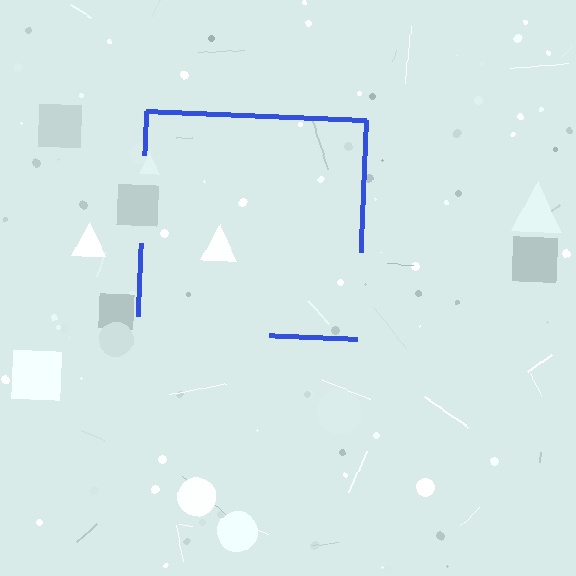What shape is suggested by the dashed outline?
The dashed outline suggests a square.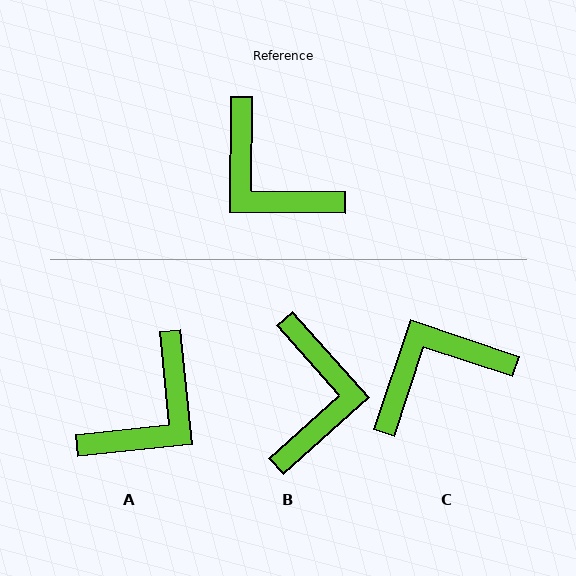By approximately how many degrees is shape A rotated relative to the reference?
Approximately 96 degrees counter-clockwise.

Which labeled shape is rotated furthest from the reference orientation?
B, about 132 degrees away.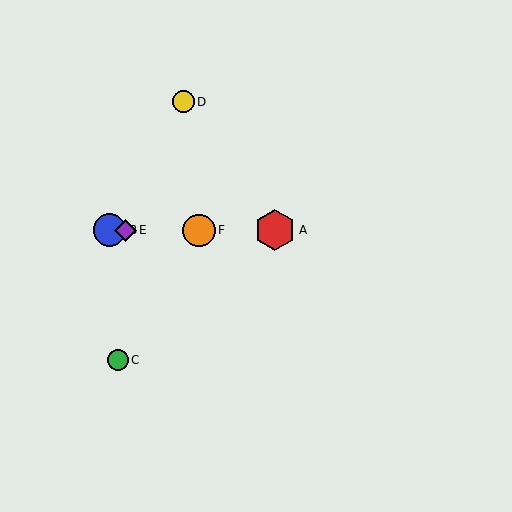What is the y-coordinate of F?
Object F is at y≈230.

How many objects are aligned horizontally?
4 objects (A, B, E, F) are aligned horizontally.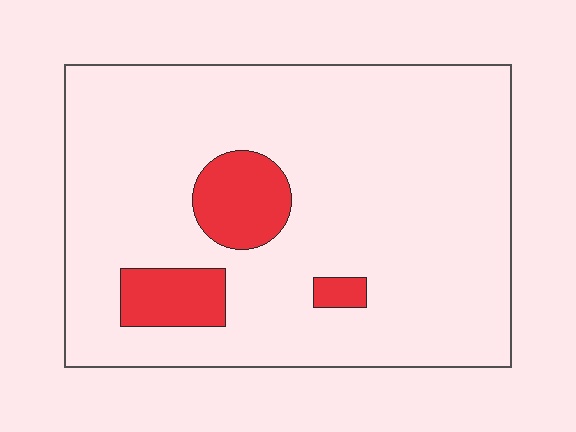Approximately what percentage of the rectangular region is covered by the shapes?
Approximately 10%.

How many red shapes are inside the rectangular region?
3.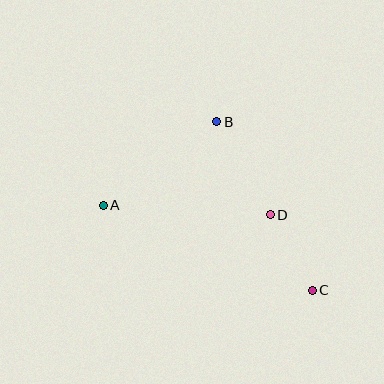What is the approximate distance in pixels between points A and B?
The distance between A and B is approximately 141 pixels.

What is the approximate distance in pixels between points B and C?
The distance between B and C is approximately 194 pixels.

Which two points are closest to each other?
Points C and D are closest to each other.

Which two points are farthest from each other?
Points A and C are farthest from each other.